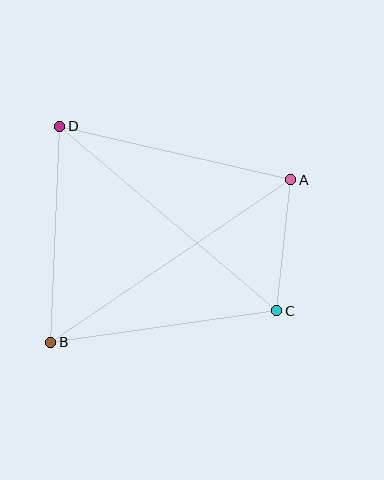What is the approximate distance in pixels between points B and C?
The distance between B and C is approximately 228 pixels.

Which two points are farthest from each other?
Points A and B are farthest from each other.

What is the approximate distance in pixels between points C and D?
The distance between C and D is approximately 284 pixels.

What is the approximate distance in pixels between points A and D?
The distance between A and D is approximately 237 pixels.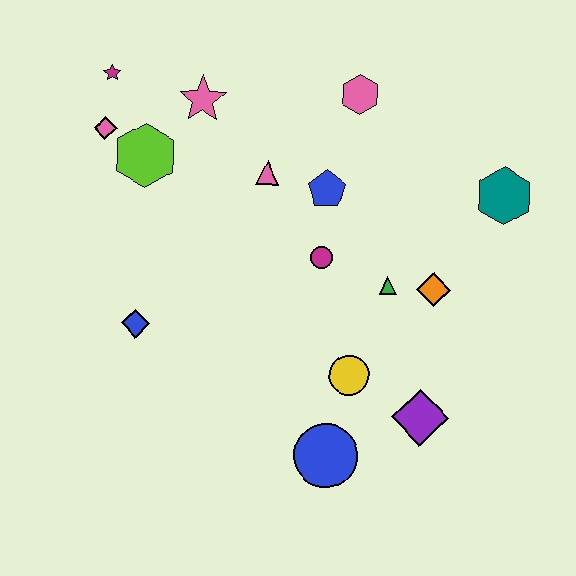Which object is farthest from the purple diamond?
The magenta star is farthest from the purple diamond.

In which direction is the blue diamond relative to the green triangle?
The blue diamond is to the left of the green triangle.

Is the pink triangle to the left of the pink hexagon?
Yes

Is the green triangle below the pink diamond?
Yes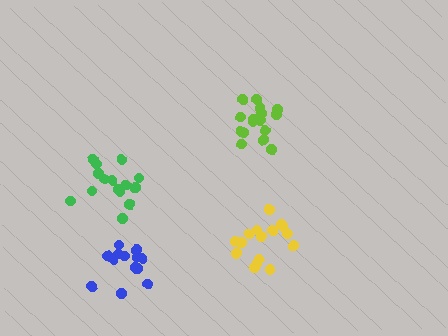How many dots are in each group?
Group 1: 15 dots, Group 2: 14 dots, Group 3: 16 dots, Group 4: 16 dots (61 total).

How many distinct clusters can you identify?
There are 4 distinct clusters.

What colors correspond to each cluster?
The clusters are colored: green, blue, yellow, lime.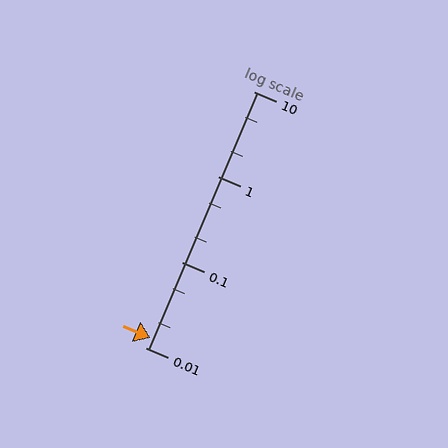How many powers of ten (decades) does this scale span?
The scale spans 3 decades, from 0.01 to 10.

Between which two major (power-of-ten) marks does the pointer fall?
The pointer is between 0.01 and 0.1.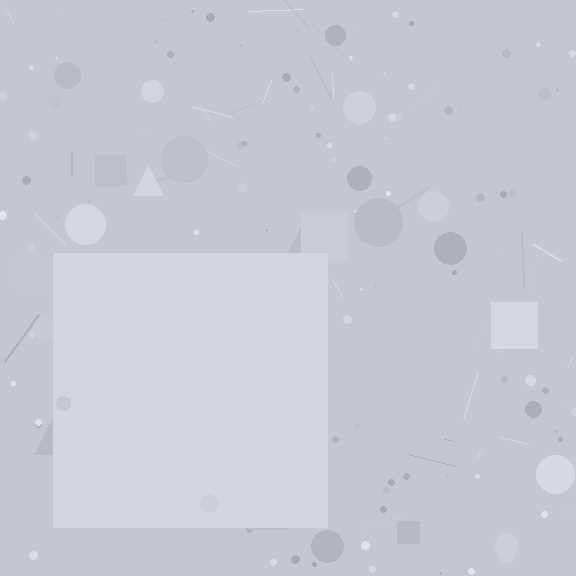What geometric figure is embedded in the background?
A square is embedded in the background.